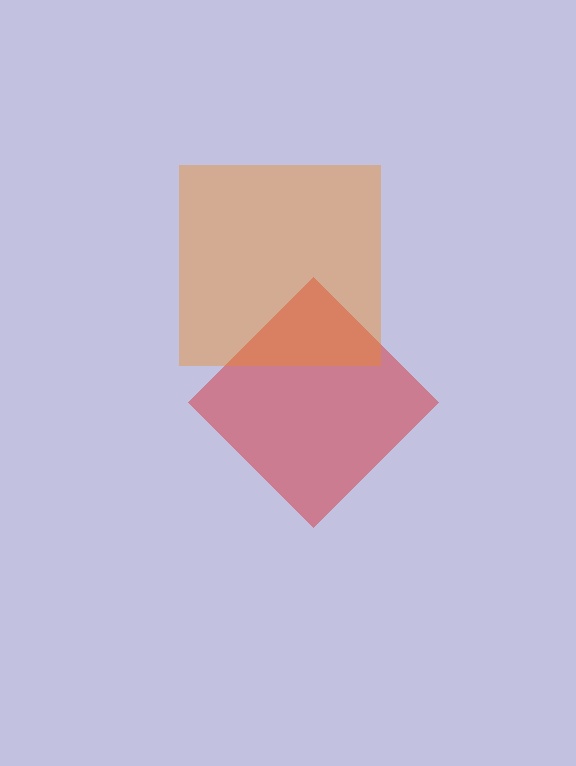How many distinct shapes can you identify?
There are 2 distinct shapes: a red diamond, an orange square.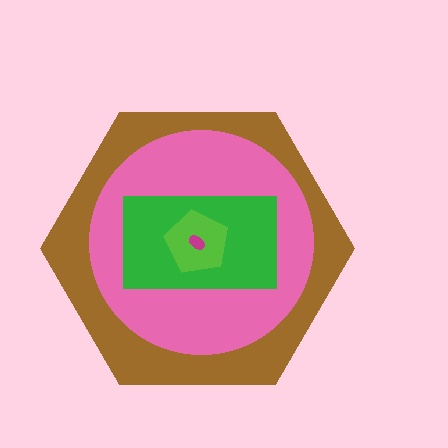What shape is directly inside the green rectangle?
The lime pentagon.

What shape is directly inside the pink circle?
The green rectangle.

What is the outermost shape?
The brown hexagon.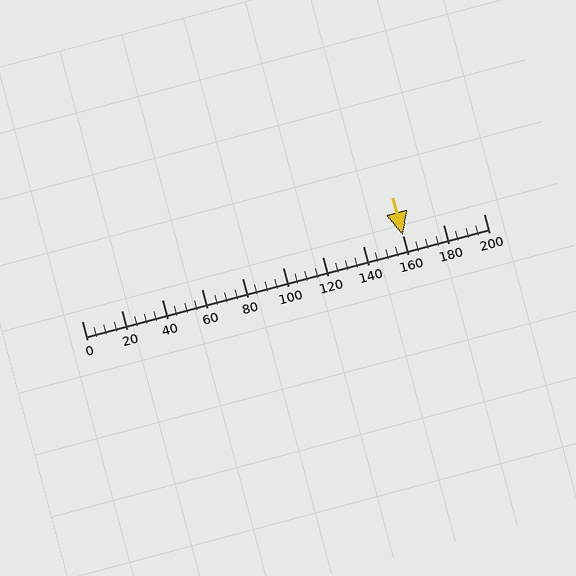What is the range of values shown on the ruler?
The ruler shows values from 0 to 200.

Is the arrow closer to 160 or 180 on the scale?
The arrow is closer to 160.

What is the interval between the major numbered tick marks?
The major tick marks are spaced 20 units apart.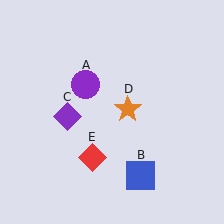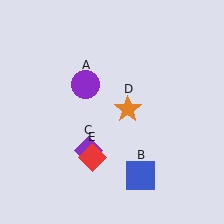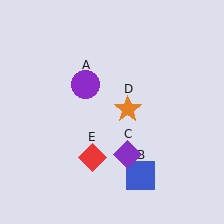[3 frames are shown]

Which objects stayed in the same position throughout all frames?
Purple circle (object A) and blue square (object B) and orange star (object D) and red diamond (object E) remained stationary.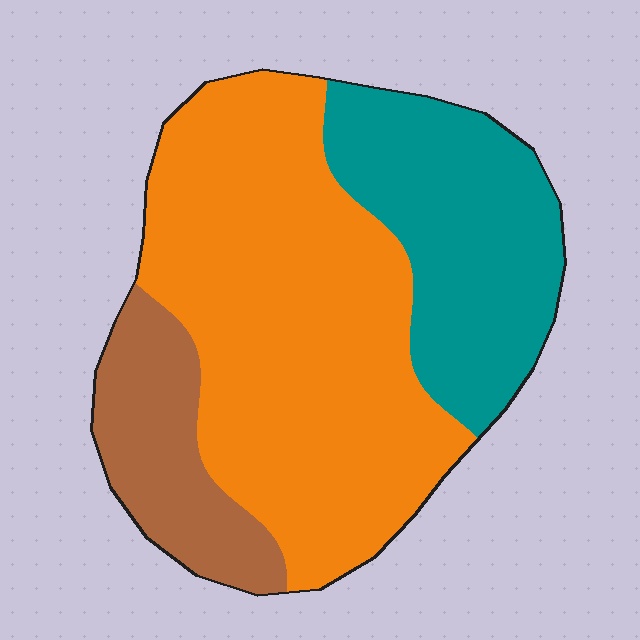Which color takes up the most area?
Orange, at roughly 55%.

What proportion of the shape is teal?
Teal covers about 30% of the shape.